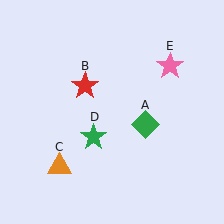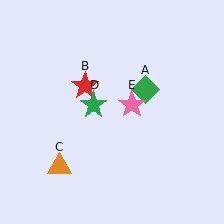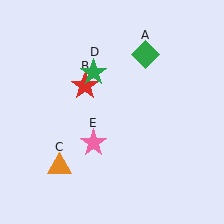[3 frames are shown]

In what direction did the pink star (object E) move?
The pink star (object E) moved down and to the left.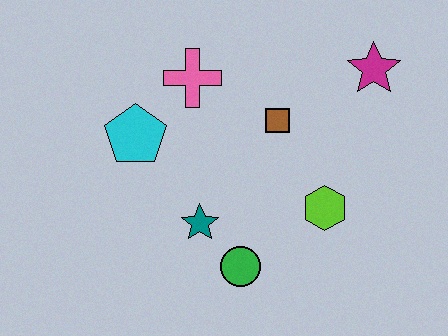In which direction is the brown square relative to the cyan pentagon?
The brown square is to the right of the cyan pentagon.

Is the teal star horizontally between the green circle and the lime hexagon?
No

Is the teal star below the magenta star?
Yes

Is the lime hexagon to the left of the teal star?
No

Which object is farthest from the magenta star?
The cyan pentagon is farthest from the magenta star.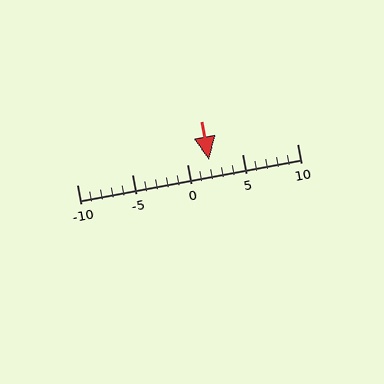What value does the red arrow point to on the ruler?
The red arrow points to approximately 2.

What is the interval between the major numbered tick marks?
The major tick marks are spaced 5 units apart.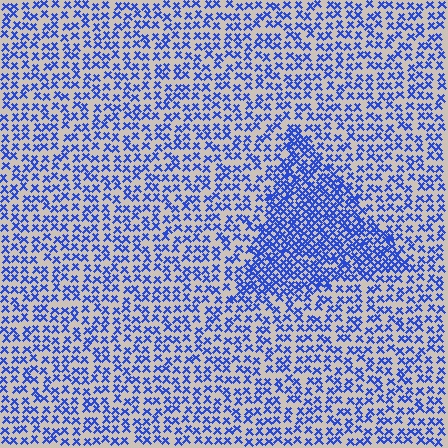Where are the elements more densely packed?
The elements are more densely packed inside the triangle boundary.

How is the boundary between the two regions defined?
The boundary is defined by a change in element density (approximately 2.0x ratio). All elements are the same color, size, and shape.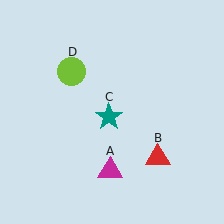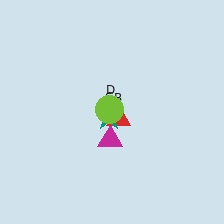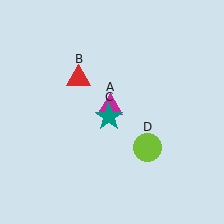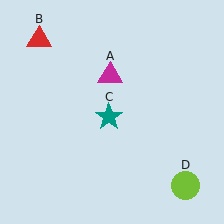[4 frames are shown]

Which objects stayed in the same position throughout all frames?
Teal star (object C) remained stationary.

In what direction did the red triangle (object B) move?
The red triangle (object B) moved up and to the left.